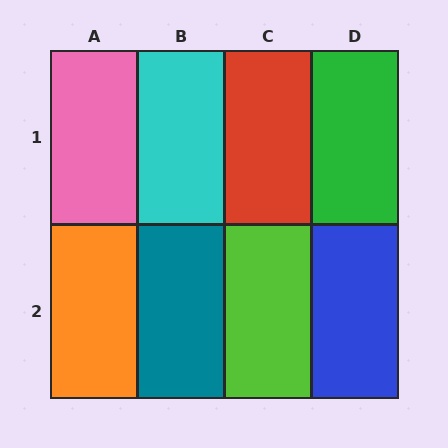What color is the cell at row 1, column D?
Green.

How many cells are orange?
1 cell is orange.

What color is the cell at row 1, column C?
Red.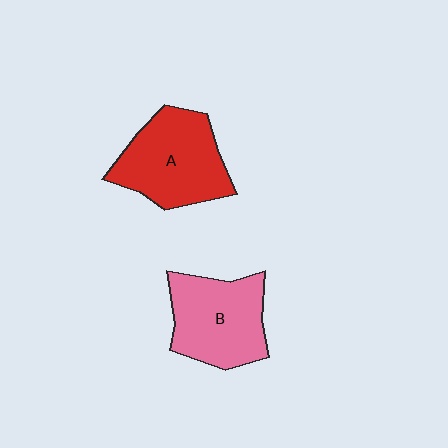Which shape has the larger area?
Shape A (red).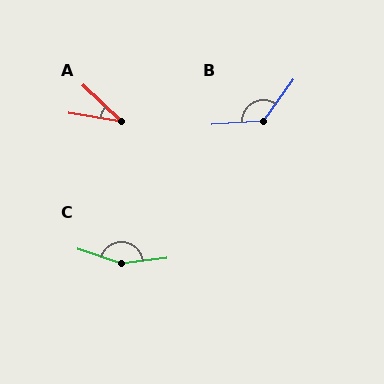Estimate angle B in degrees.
Approximately 129 degrees.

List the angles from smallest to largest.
A (34°), B (129°), C (156°).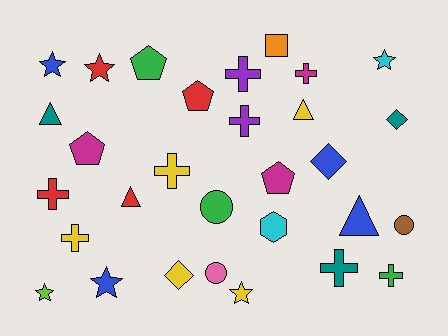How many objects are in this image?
There are 30 objects.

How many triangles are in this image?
There are 4 triangles.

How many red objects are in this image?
There are 4 red objects.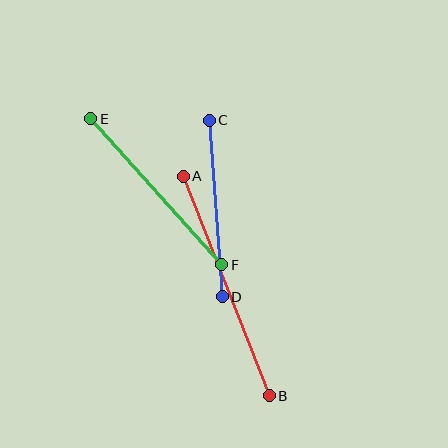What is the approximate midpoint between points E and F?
The midpoint is at approximately (156, 192) pixels.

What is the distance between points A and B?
The distance is approximately 236 pixels.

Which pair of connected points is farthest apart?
Points A and B are farthest apart.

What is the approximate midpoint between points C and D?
The midpoint is at approximately (216, 209) pixels.